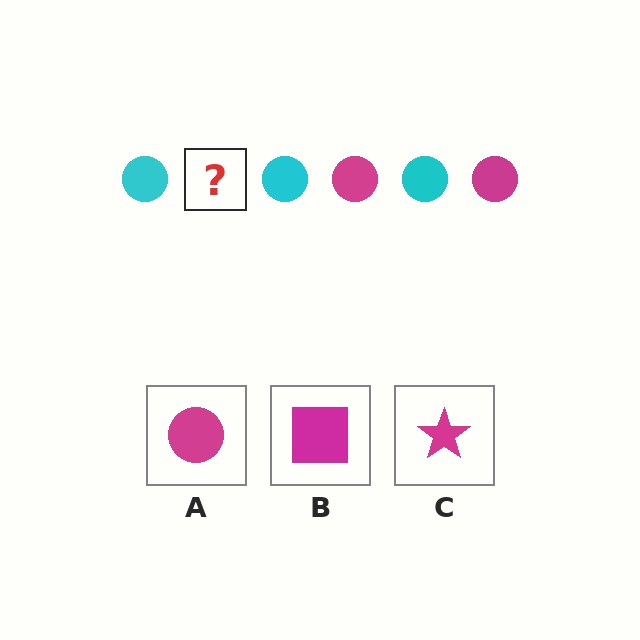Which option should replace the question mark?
Option A.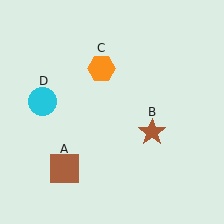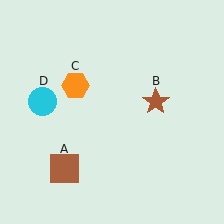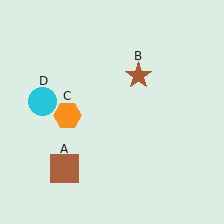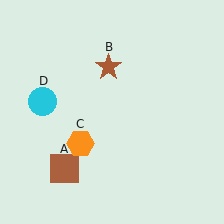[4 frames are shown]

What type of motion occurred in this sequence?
The brown star (object B), orange hexagon (object C) rotated counterclockwise around the center of the scene.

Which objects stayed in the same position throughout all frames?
Brown square (object A) and cyan circle (object D) remained stationary.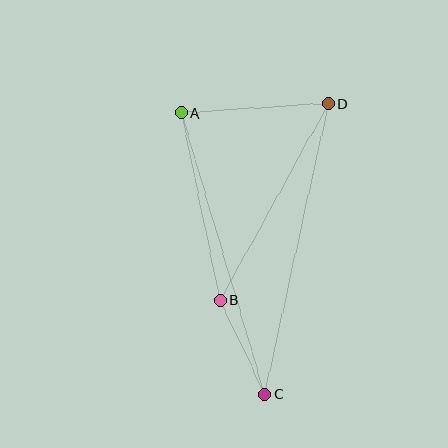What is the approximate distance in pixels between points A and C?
The distance between A and C is approximately 293 pixels.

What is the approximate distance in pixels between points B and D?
The distance between B and D is approximately 225 pixels.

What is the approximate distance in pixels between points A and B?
The distance between A and B is approximately 191 pixels.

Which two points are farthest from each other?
Points C and D are farthest from each other.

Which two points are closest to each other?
Points B and C are closest to each other.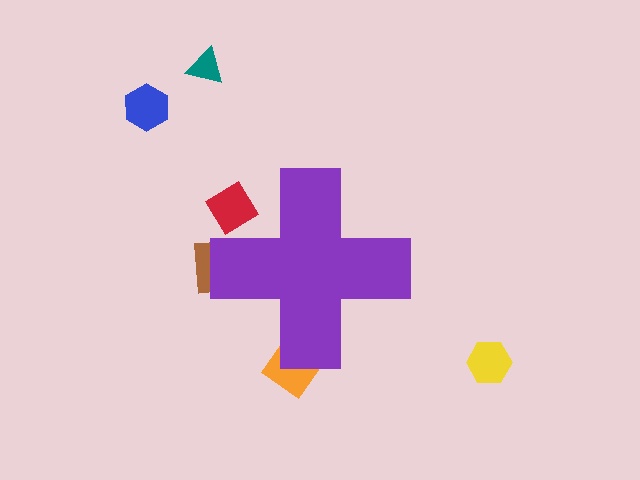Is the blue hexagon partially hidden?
No, the blue hexagon is fully visible.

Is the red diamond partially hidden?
Yes, the red diamond is partially hidden behind the purple cross.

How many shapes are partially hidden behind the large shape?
3 shapes are partially hidden.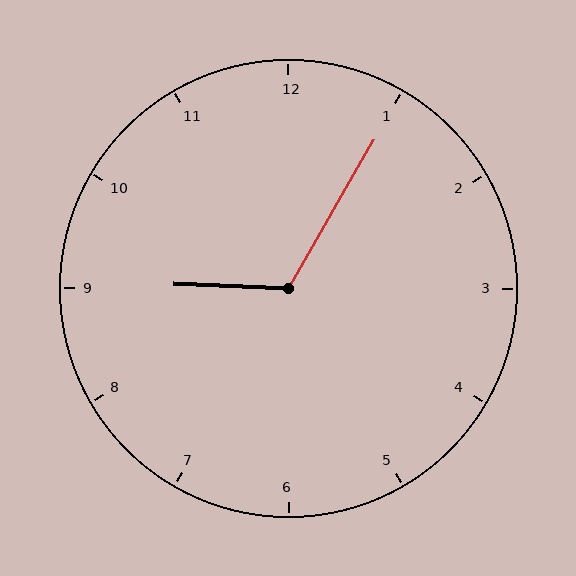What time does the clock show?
9:05.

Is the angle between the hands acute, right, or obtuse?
It is obtuse.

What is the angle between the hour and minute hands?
Approximately 118 degrees.